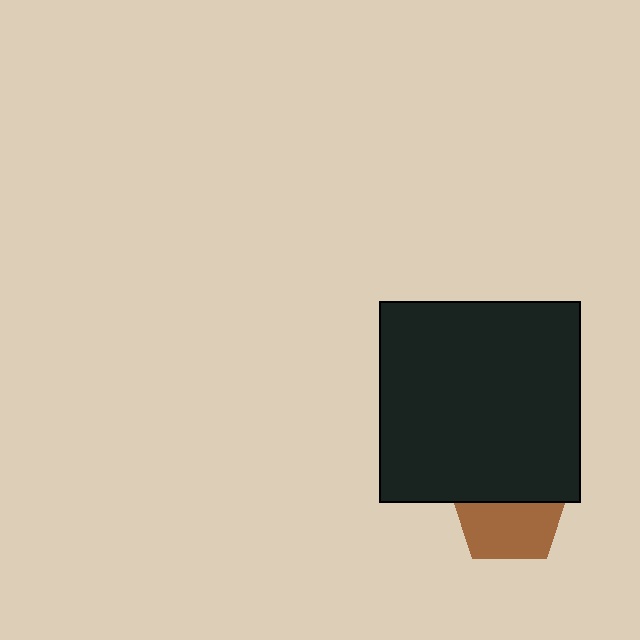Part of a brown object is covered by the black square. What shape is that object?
It is a pentagon.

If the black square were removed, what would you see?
You would see the complete brown pentagon.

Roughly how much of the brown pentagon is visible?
About half of it is visible (roughly 54%).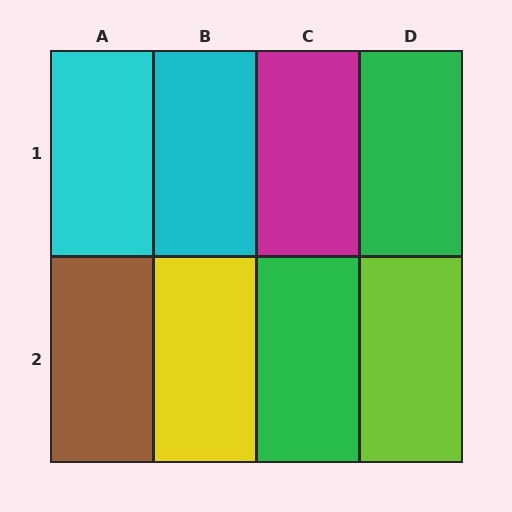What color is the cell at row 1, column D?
Green.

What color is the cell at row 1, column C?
Magenta.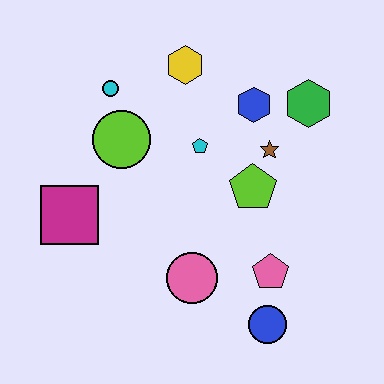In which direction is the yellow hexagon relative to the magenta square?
The yellow hexagon is above the magenta square.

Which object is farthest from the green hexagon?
The magenta square is farthest from the green hexagon.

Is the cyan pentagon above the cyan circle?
No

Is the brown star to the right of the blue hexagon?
Yes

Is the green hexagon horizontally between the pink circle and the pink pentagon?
No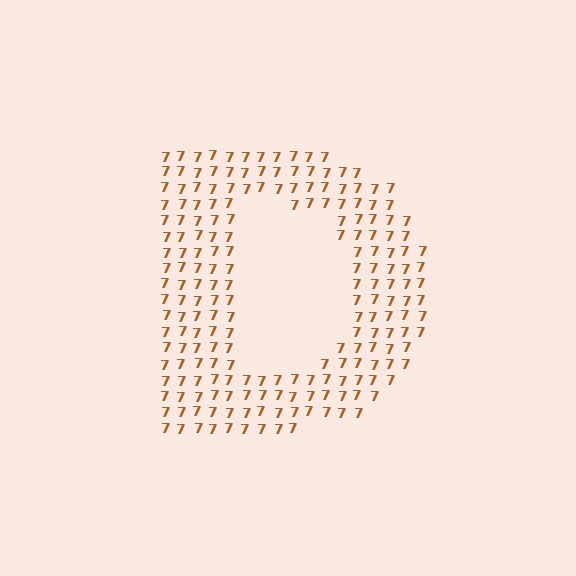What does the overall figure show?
The overall figure shows the letter D.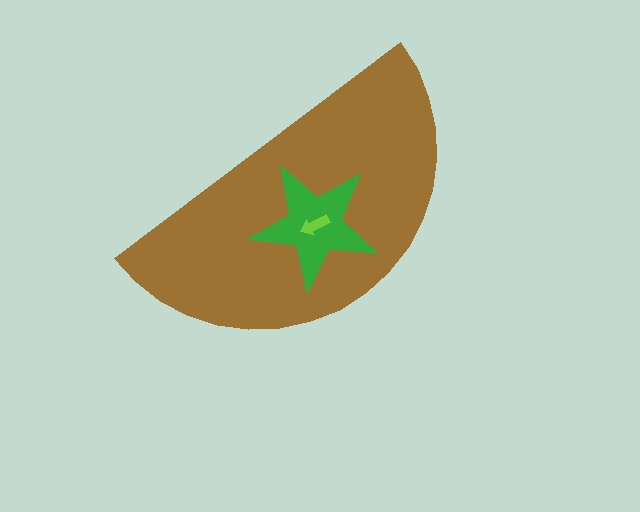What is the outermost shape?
The brown semicircle.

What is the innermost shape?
The lime arrow.